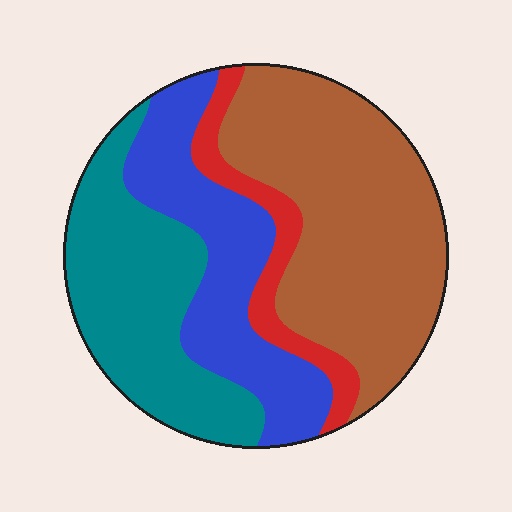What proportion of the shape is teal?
Teal covers around 25% of the shape.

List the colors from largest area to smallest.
From largest to smallest: brown, teal, blue, red.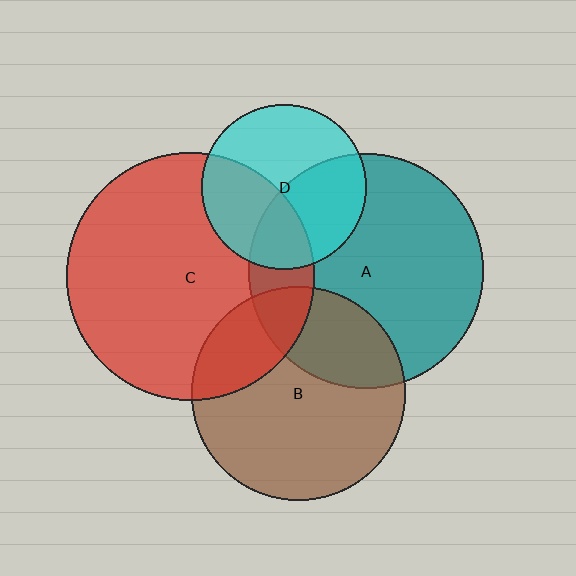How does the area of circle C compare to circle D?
Approximately 2.3 times.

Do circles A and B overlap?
Yes.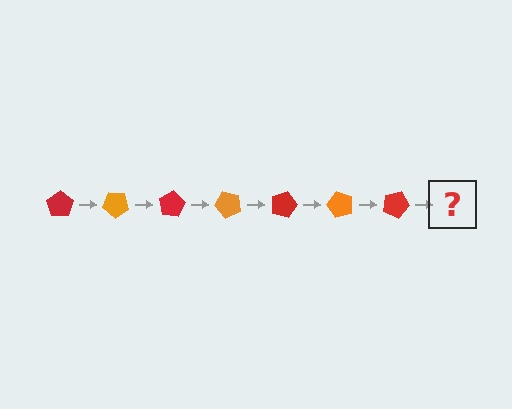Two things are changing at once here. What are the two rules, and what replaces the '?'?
The two rules are that it rotates 40 degrees each step and the color cycles through red and orange. The '?' should be an orange pentagon, rotated 280 degrees from the start.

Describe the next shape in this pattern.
It should be an orange pentagon, rotated 280 degrees from the start.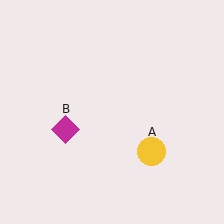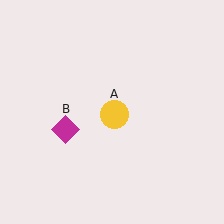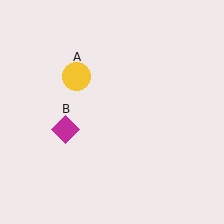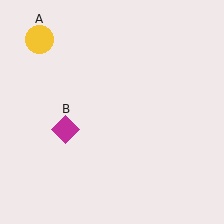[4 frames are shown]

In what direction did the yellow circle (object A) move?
The yellow circle (object A) moved up and to the left.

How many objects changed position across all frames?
1 object changed position: yellow circle (object A).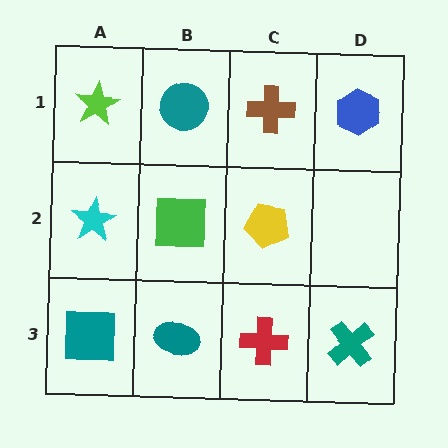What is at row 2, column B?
A green square.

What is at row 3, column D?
A teal cross.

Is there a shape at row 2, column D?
No, that cell is empty.